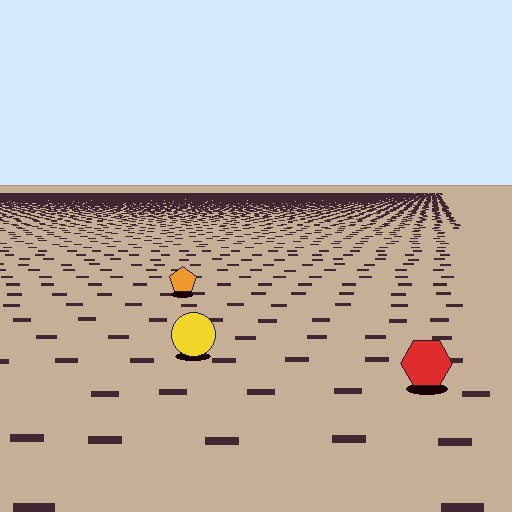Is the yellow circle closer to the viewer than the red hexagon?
No. The red hexagon is closer — you can tell from the texture gradient: the ground texture is coarser near it.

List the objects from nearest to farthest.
From nearest to farthest: the red hexagon, the yellow circle, the orange pentagon.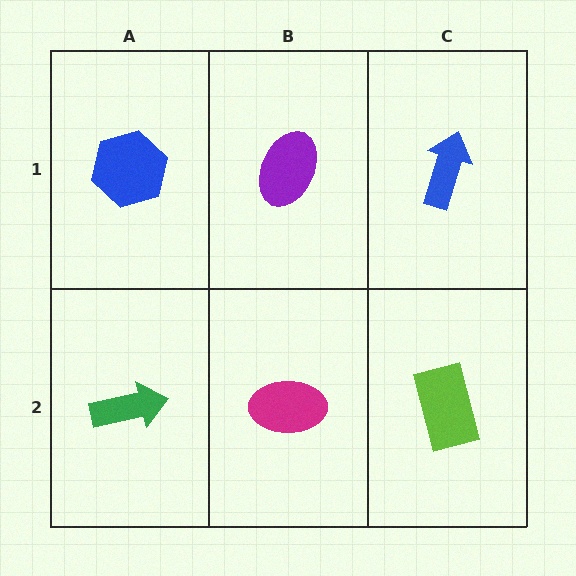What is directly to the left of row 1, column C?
A purple ellipse.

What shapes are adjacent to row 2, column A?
A blue hexagon (row 1, column A), a magenta ellipse (row 2, column B).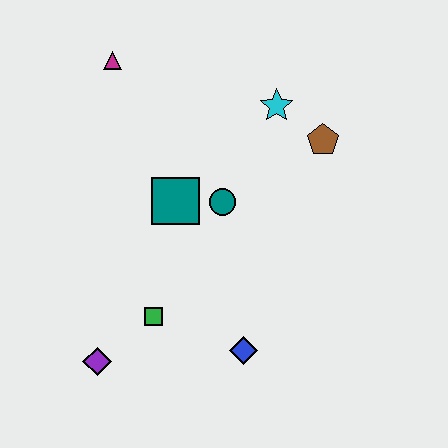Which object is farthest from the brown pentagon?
The purple diamond is farthest from the brown pentagon.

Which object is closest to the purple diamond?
The green square is closest to the purple diamond.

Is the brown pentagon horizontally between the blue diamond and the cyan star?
No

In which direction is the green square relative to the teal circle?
The green square is below the teal circle.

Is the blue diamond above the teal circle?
No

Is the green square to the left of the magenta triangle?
No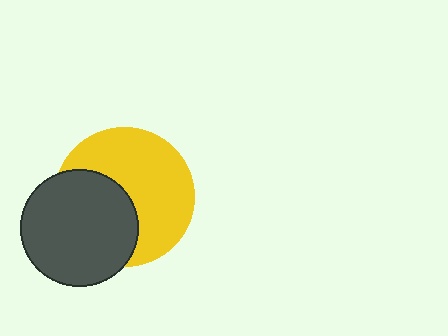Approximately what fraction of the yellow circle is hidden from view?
Roughly 40% of the yellow circle is hidden behind the dark gray circle.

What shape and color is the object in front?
The object in front is a dark gray circle.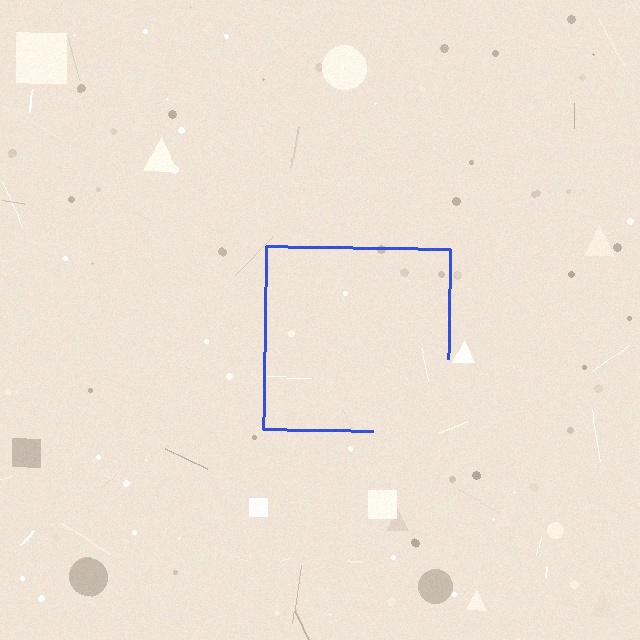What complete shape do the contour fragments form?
The contour fragments form a square.